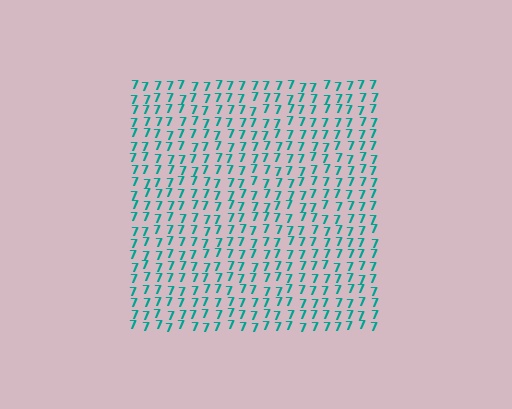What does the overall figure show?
The overall figure shows a square.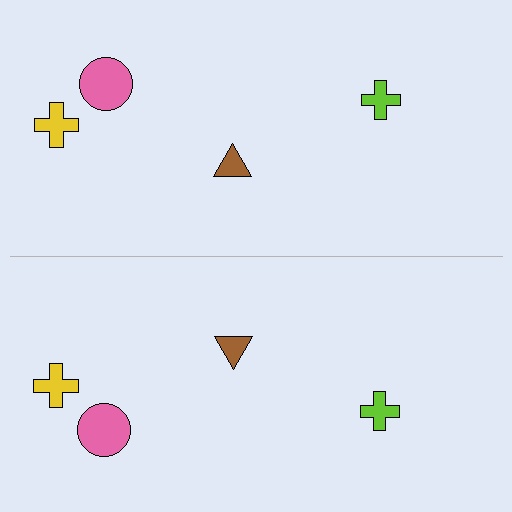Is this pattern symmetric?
Yes, this pattern has bilateral (reflection) symmetry.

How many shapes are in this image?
There are 8 shapes in this image.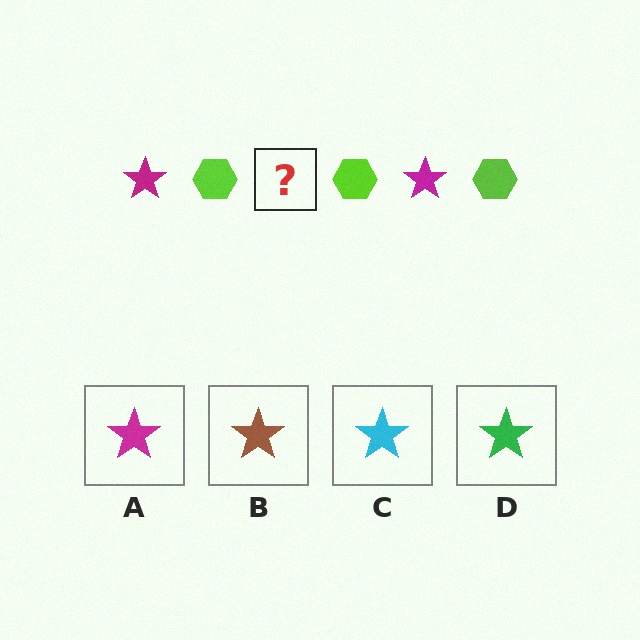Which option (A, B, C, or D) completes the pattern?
A.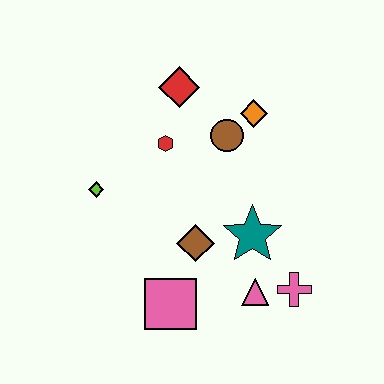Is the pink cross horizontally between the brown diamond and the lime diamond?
No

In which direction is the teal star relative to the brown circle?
The teal star is below the brown circle.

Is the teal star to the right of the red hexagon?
Yes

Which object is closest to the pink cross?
The pink triangle is closest to the pink cross.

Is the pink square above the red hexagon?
No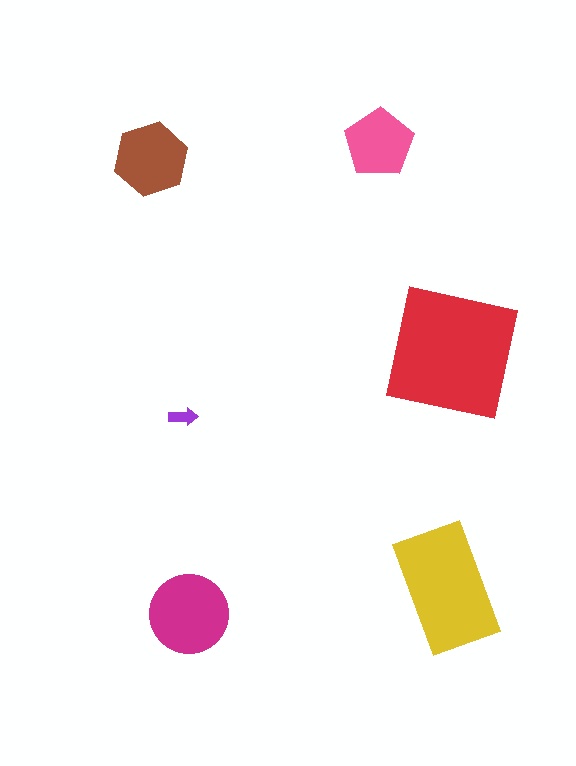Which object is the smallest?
The purple arrow.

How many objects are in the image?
There are 6 objects in the image.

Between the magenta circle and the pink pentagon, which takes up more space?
The magenta circle.